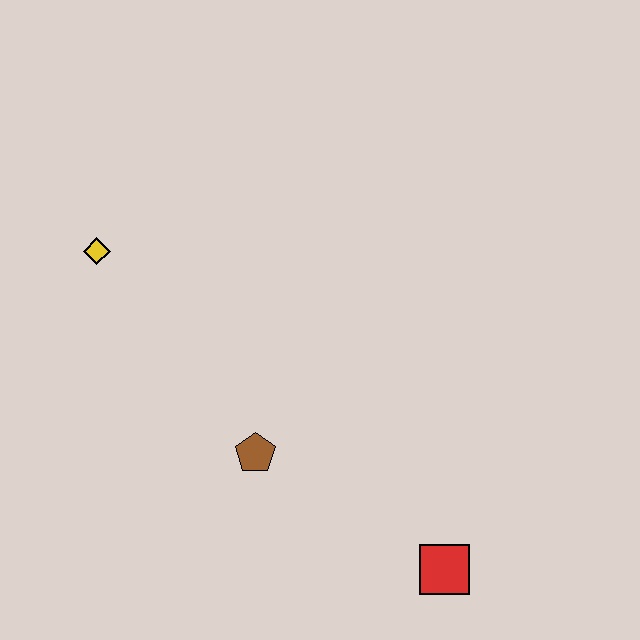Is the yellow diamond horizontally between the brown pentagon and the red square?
No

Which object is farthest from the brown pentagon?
The yellow diamond is farthest from the brown pentagon.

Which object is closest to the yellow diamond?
The brown pentagon is closest to the yellow diamond.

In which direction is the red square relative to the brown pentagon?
The red square is to the right of the brown pentagon.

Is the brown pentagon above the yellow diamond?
No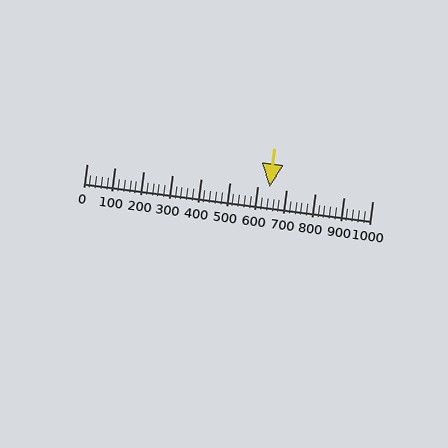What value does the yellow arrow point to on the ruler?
The yellow arrow points to approximately 640.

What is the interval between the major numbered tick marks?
The major tick marks are spaced 100 units apart.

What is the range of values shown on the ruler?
The ruler shows values from 0 to 1000.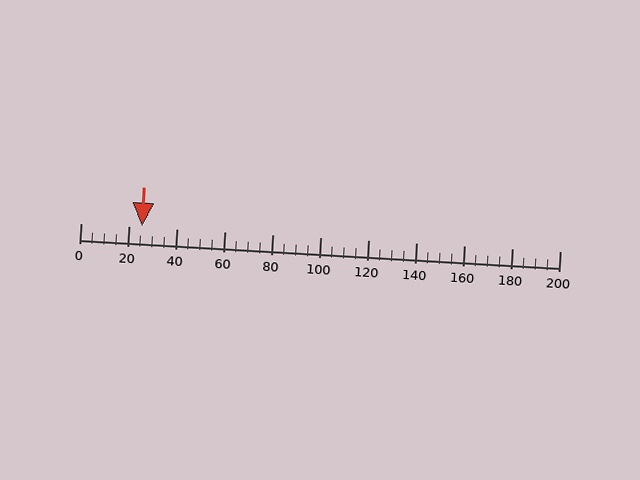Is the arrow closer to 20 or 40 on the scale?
The arrow is closer to 20.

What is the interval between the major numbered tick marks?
The major tick marks are spaced 20 units apart.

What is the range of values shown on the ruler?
The ruler shows values from 0 to 200.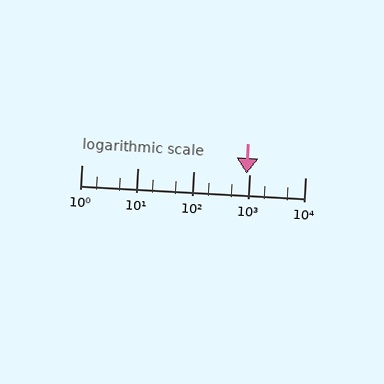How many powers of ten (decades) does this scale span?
The scale spans 4 decades, from 1 to 10000.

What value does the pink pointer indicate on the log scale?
The pointer indicates approximately 920.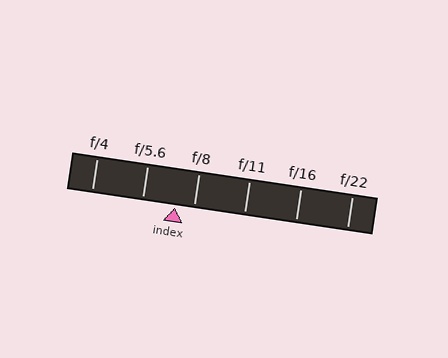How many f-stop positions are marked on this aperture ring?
There are 6 f-stop positions marked.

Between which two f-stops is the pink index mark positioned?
The index mark is between f/5.6 and f/8.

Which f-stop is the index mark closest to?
The index mark is closest to f/8.